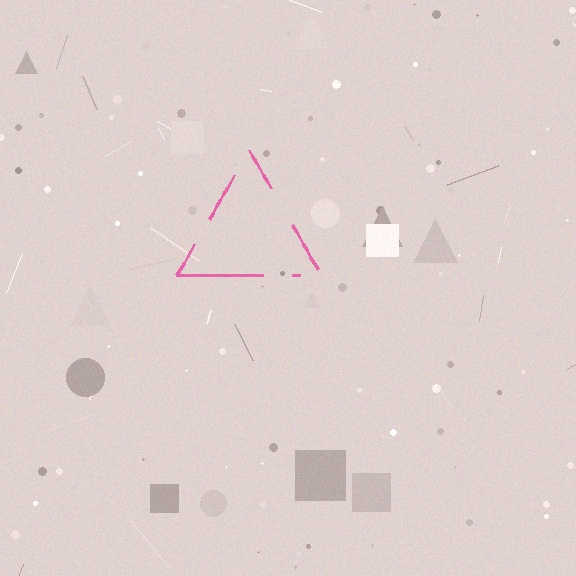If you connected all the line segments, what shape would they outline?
They would outline a triangle.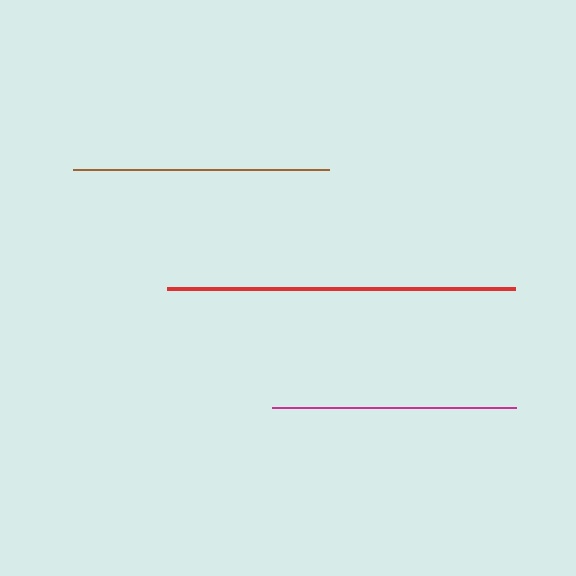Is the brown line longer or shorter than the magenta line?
The brown line is longer than the magenta line.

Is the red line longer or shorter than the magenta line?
The red line is longer than the magenta line.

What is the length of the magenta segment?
The magenta segment is approximately 244 pixels long.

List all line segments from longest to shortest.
From longest to shortest: red, brown, magenta.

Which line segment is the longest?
The red line is the longest at approximately 348 pixels.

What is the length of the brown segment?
The brown segment is approximately 256 pixels long.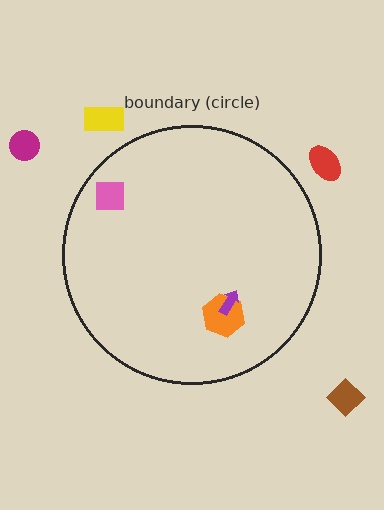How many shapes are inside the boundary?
3 inside, 4 outside.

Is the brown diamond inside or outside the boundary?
Outside.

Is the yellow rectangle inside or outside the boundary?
Outside.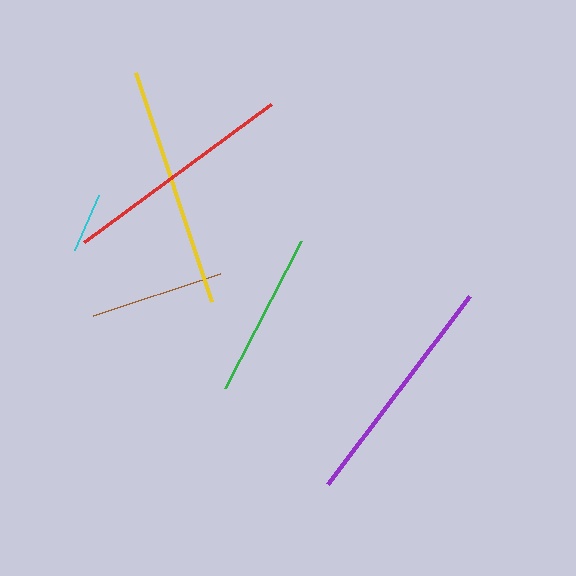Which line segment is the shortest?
The cyan line is the shortest at approximately 60 pixels.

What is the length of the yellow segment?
The yellow segment is approximately 241 pixels long.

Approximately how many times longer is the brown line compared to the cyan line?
The brown line is approximately 2.2 times the length of the cyan line.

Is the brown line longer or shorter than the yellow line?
The yellow line is longer than the brown line.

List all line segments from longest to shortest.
From longest to shortest: yellow, purple, red, green, brown, cyan.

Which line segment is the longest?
The yellow line is the longest at approximately 241 pixels.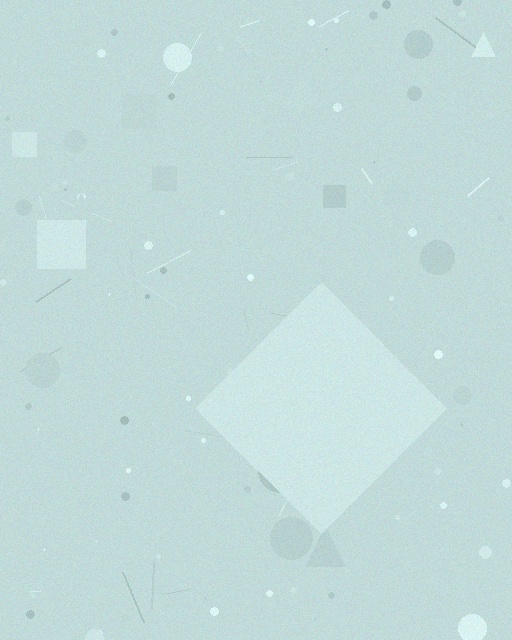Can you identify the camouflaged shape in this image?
The camouflaged shape is a diamond.